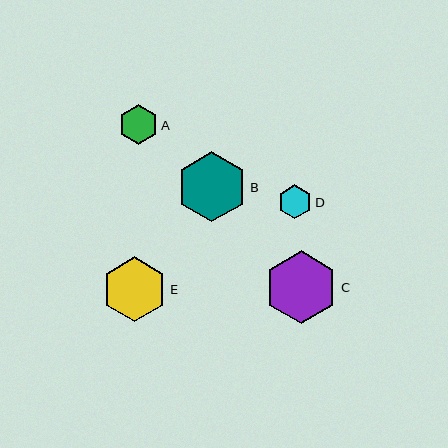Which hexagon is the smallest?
Hexagon D is the smallest with a size of approximately 34 pixels.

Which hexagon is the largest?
Hexagon C is the largest with a size of approximately 73 pixels.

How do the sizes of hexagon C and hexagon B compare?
Hexagon C and hexagon B are approximately the same size.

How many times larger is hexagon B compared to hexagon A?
Hexagon B is approximately 1.8 times the size of hexagon A.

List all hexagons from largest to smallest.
From largest to smallest: C, B, E, A, D.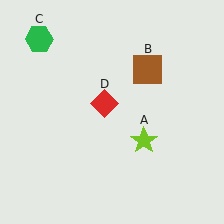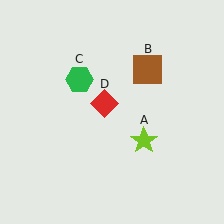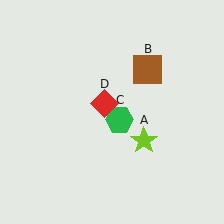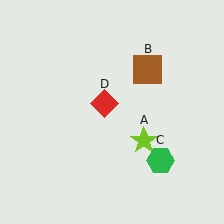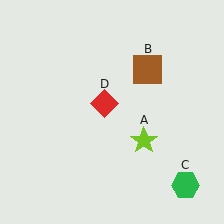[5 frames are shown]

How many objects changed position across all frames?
1 object changed position: green hexagon (object C).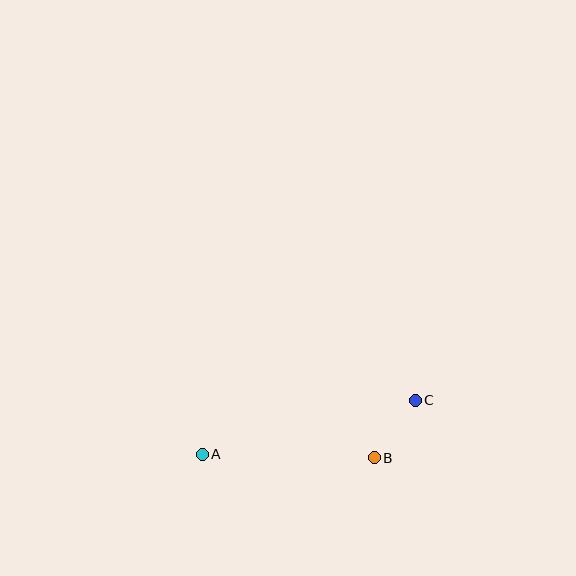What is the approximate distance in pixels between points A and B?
The distance between A and B is approximately 172 pixels.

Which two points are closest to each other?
Points B and C are closest to each other.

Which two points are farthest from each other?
Points A and C are farthest from each other.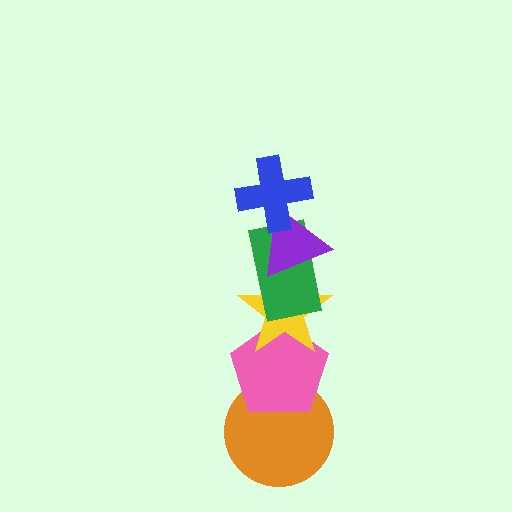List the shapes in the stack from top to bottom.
From top to bottom: the blue cross, the purple triangle, the green rectangle, the yellow star, the pink pentagon, the orange circle.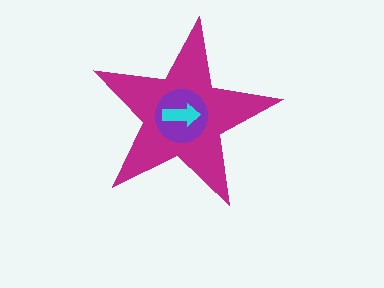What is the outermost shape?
The magenta star.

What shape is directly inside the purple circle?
The cyan arrow.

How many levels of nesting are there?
3.